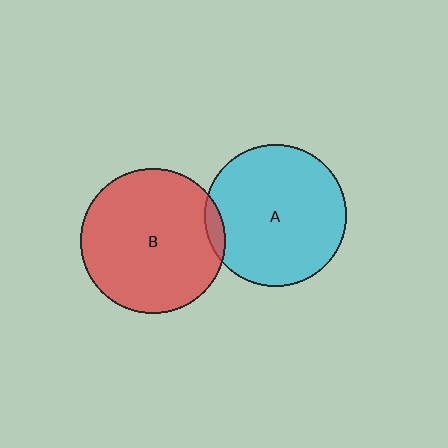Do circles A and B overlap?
Yes.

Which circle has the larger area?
Circle B (red).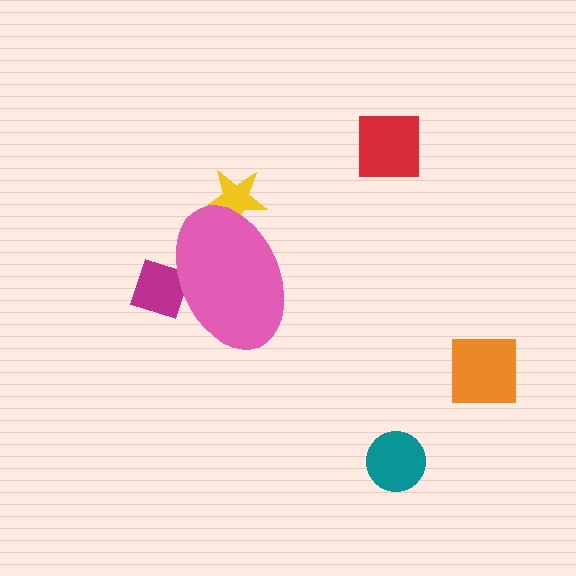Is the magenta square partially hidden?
Yes, the magenta square is partially hidden behind the pink ellipse.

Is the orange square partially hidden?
No, the orange square is fully visible.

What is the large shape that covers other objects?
A pink ellipse.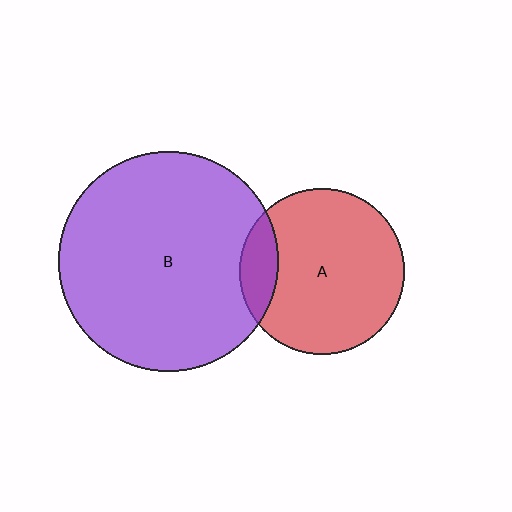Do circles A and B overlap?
Yes.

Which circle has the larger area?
Circle B (purple).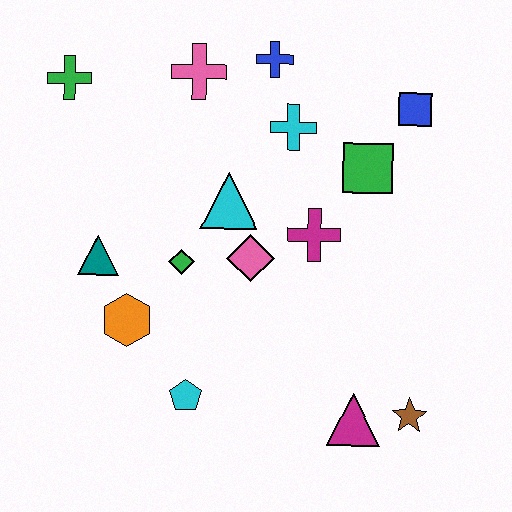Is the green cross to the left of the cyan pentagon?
Yes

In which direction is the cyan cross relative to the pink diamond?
The cyan cross is above the pink diamond.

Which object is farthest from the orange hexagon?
The blue square is farthest from the orange hexagon.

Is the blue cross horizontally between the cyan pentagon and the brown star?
Yes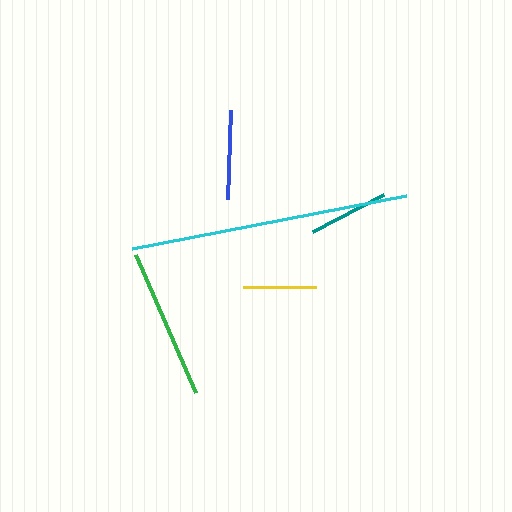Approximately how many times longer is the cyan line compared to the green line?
The cyan line is approximately 1.9 times the length of the green line.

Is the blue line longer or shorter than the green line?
The green line is longer than the blue line.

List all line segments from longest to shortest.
From longest to shortest: cyan, green, blue, teal, yellow.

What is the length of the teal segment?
The teal segment is approximately 80 pixels long.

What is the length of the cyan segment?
The cyan segment is approximately 279 pixels long.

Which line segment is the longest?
The cyan line is the longest at approximately 279 pixels.